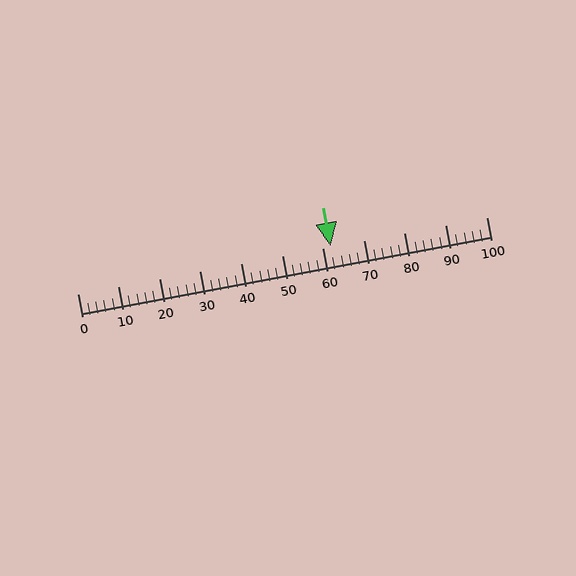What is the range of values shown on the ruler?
The ruler shows values from 0 to 100.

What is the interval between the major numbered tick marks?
The major tick marks are spaced 10 units apart.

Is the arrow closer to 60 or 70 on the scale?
The arrow is closer to 60.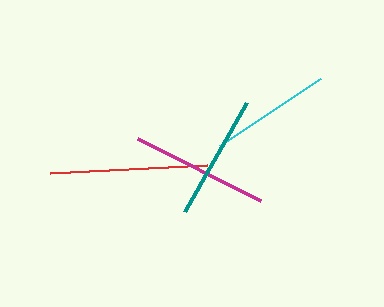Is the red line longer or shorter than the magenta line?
The red line is longer than the magenta line.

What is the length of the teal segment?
The teal segment is approximately 126 pixels long.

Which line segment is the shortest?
The cyan line is the shortest at approximately 121 pixels.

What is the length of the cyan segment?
The cyan segment is approximately 121 pixels long.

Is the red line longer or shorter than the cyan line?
The red line is longer than the cyan line.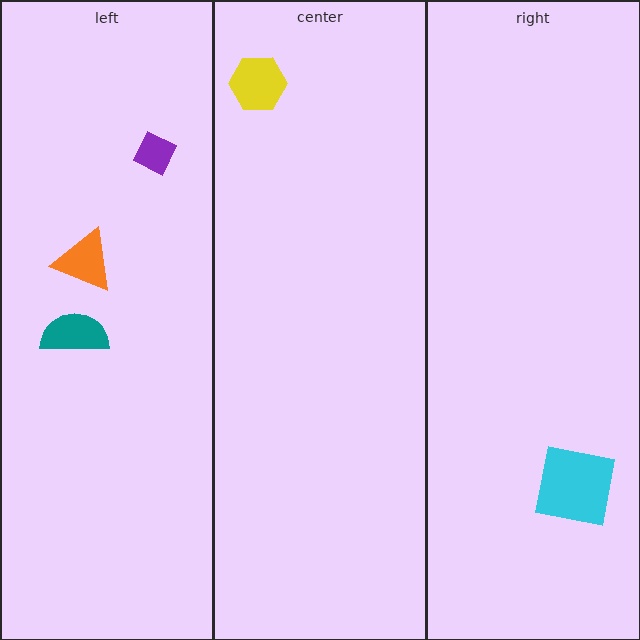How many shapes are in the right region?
1.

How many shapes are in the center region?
1.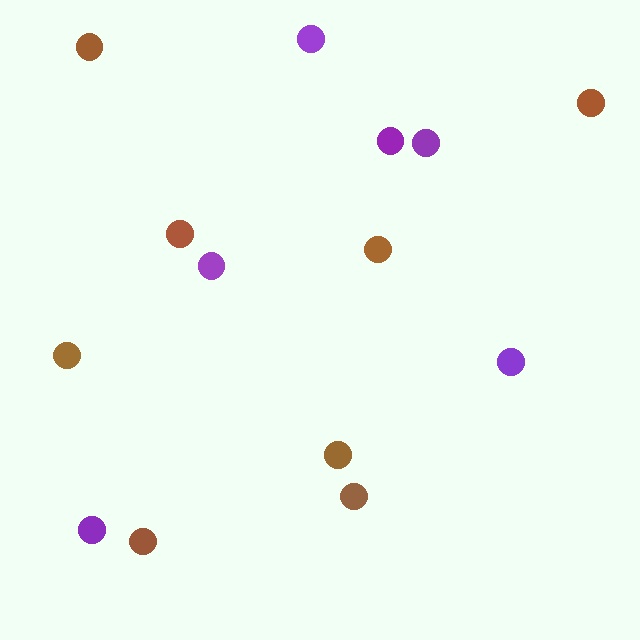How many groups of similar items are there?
There are 2 groups: one group of brown circles (8) and one group of purple circles (6).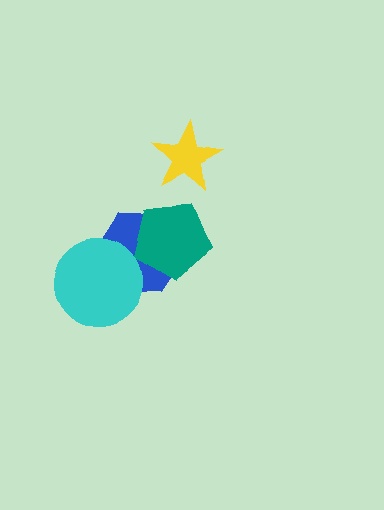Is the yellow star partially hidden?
No, no other shape covers it.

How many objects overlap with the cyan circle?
1 object overlaps with the cyan circle.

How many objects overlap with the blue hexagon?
2 objects overlap with the blue hexagon.